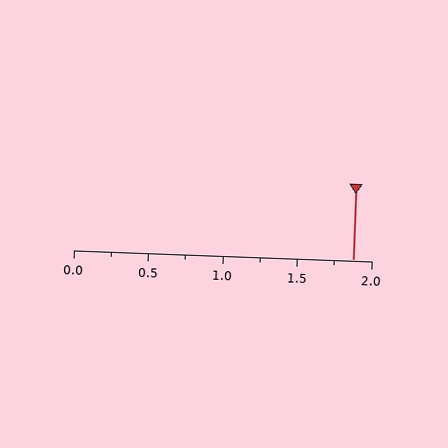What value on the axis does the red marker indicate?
The marker indicates approximately 1.88.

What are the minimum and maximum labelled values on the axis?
The axis runs from 0.0 to 2.0.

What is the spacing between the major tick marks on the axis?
The major ticks are spaced 0.5 apart.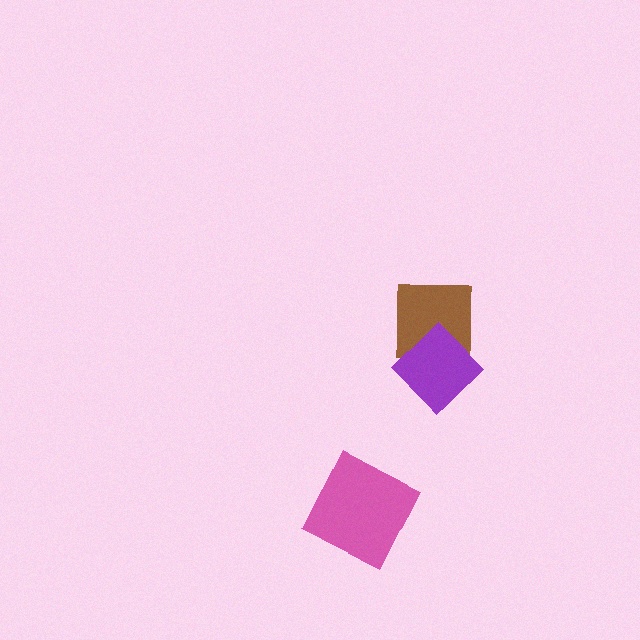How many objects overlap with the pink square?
0 objects overlap with the pink square.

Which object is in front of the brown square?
The purple diamond is in front of the brown square.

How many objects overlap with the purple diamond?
1 object overlaps with the purple diamond.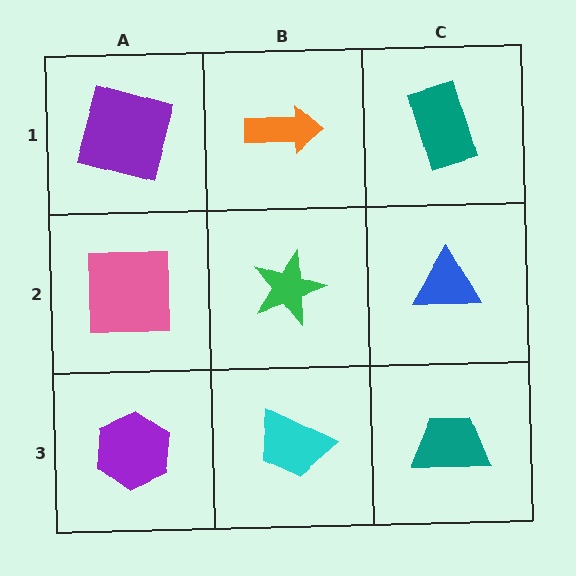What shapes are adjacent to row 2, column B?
An orange arrow (row 1, column B), a cyan trapezoid (row 3, column B), a pink square (row 2, column A), a blue triangle (row 2, column C).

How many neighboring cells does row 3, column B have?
3.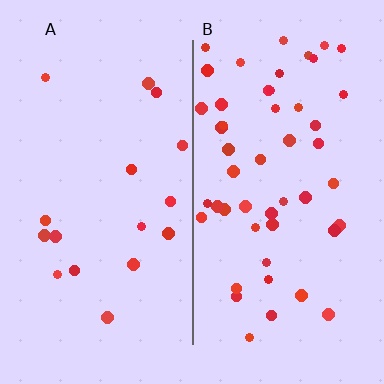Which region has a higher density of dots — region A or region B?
B (the right).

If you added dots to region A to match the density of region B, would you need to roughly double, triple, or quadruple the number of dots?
Approximately triple.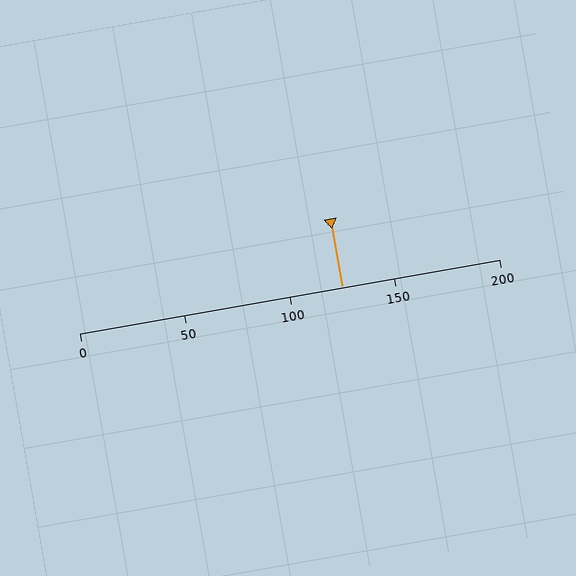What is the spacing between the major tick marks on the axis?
The major ticks are spaced 50 apart.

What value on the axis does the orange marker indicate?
The marker indicates approximately 125.